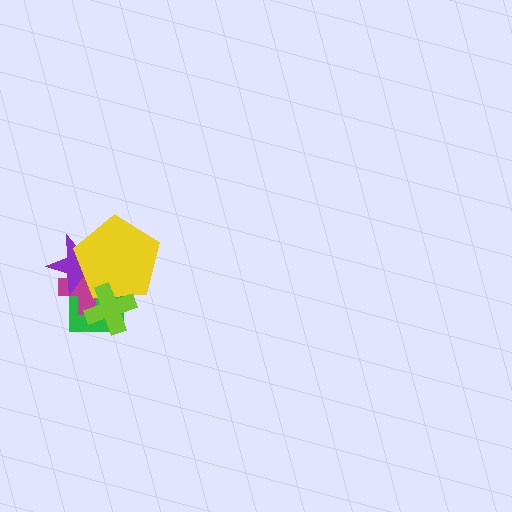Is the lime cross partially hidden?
No, no other shape covers it.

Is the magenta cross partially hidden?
Yes, it is partially covered by another shape.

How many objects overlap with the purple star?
3 objects overlap with the purple star.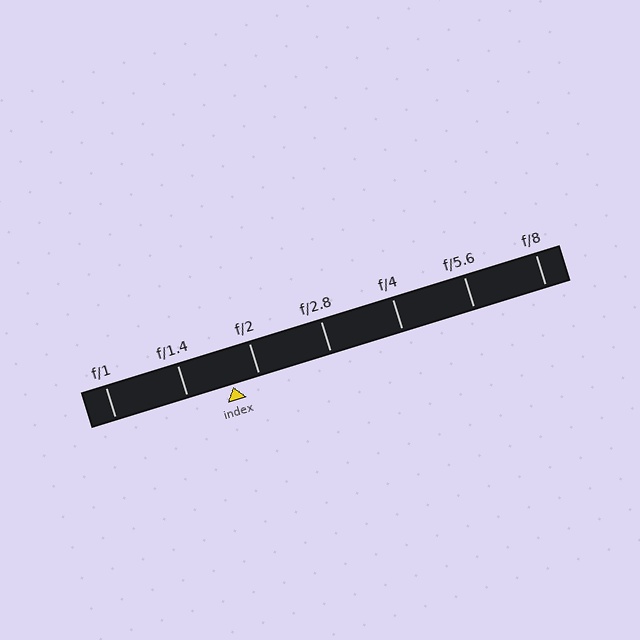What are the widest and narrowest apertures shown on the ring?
The widest aperture shown is f/1 and the narrowest is f/8.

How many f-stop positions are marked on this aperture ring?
There are 7 f-stop positions marked.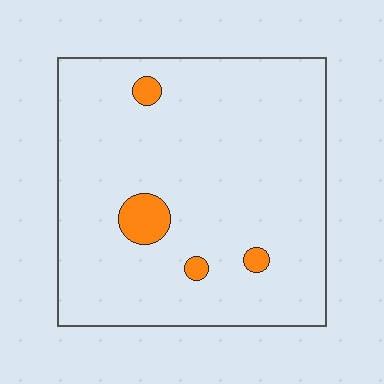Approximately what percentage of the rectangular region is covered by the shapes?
Approximately 5%.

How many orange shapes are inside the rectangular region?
4.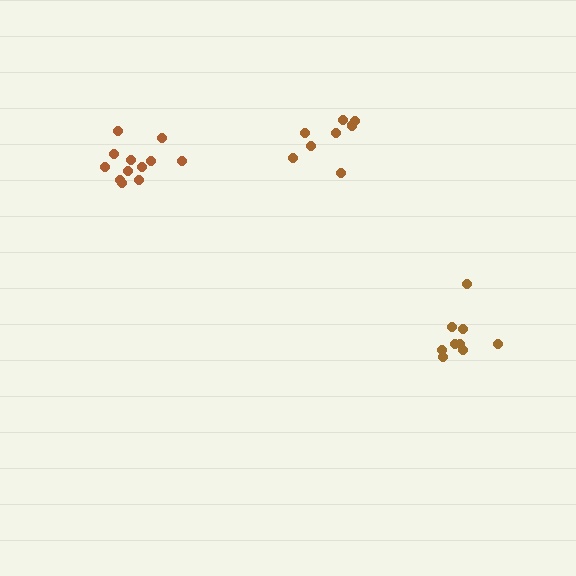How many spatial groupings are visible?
There are 3 spatial groupings.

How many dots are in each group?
Group 1: 12 dots, Group 2: 8 dots, Group 3: 9 dots (29 total).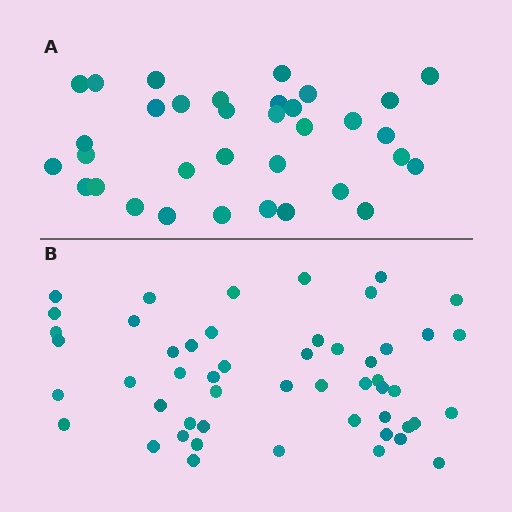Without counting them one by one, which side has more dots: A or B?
Region B (the bottom region) has more dots.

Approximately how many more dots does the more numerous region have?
Region B has approximately 15 more dots than region A.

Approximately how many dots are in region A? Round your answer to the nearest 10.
About 30 dots. (The exact count is 34, which rounds to 30.)